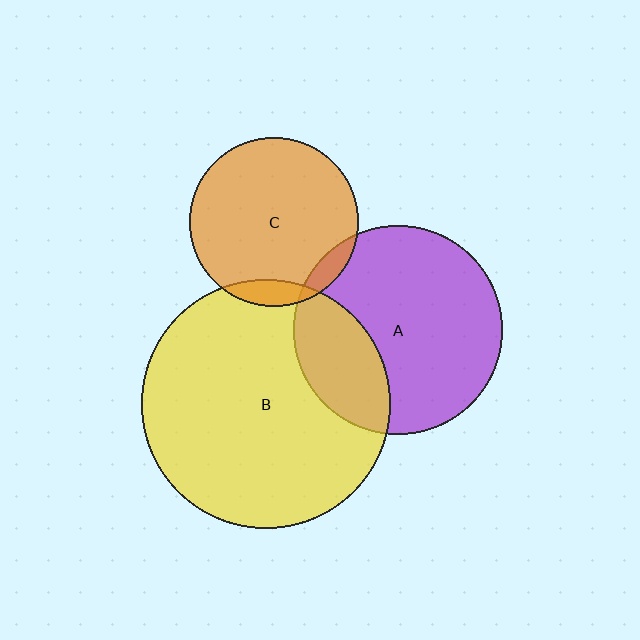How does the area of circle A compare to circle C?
Approximately 1.5 times.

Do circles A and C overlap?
Yes.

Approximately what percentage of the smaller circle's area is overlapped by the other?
Approximately 5%.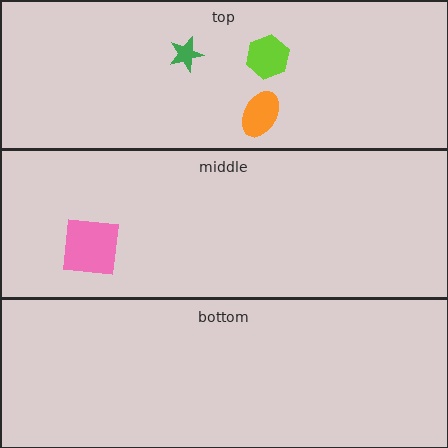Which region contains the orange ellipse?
The top region.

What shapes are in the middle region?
The pink square.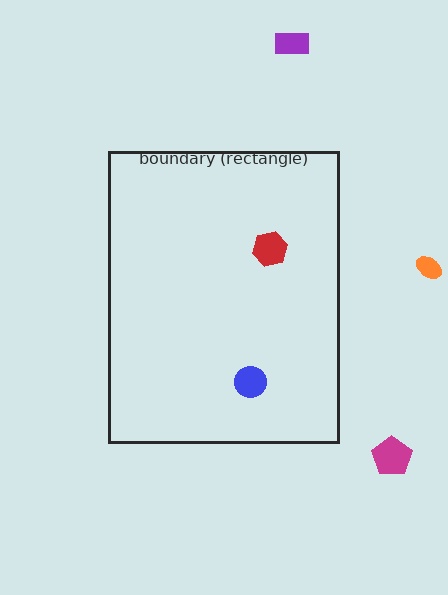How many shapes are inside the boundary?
2 inside, 3 outside.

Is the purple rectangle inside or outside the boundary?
Outside.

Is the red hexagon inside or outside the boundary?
Inside.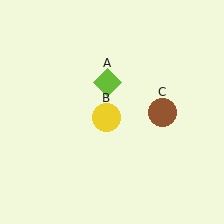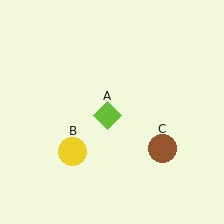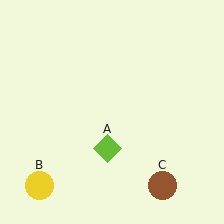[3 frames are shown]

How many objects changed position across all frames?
3 objects changed position: lime diamond (object A), yellow circle (object B), brown circle (object C).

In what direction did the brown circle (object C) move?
The brown circle (object C) moved down.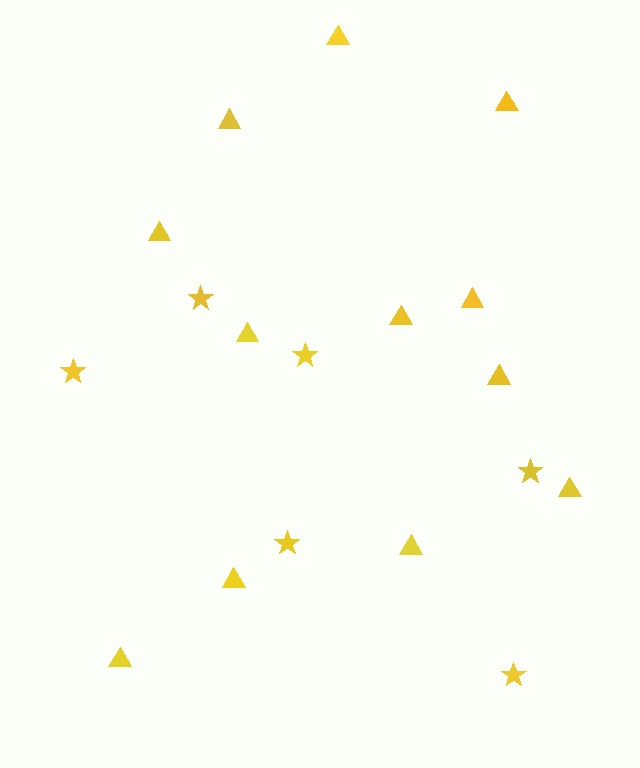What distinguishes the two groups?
There are 2 groups: one group of triangles (12) and one group of stars (6).